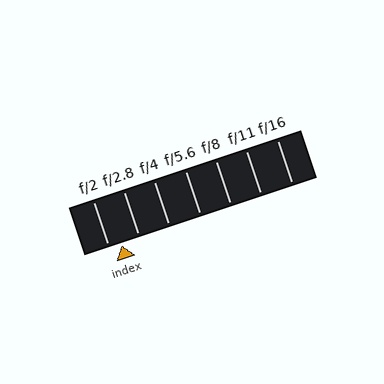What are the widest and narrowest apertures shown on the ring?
The widest aperture shown is f/2 and the narrowest is f/16.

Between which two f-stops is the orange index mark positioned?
The index mark is between f/2 and f/2.8.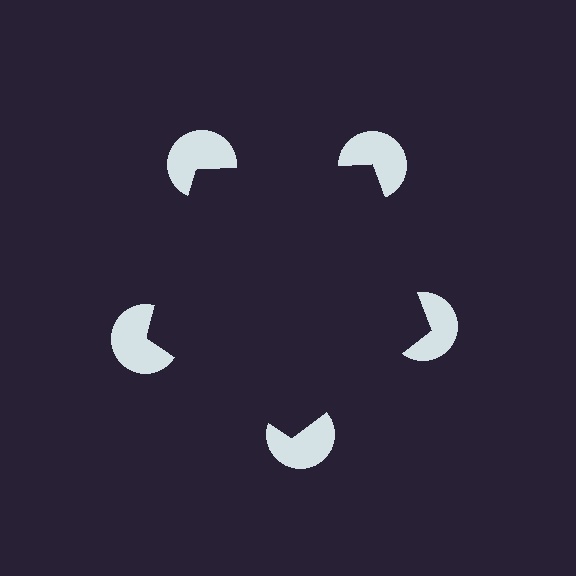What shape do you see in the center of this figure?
An illusory pentagon — its edges are inferred from the aligned wedge cuts in the pac-man discs, not physically drawn.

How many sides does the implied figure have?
5 sides.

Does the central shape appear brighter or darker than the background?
It typically appears slightly darker than the background, even though no actual brightness change is drawn.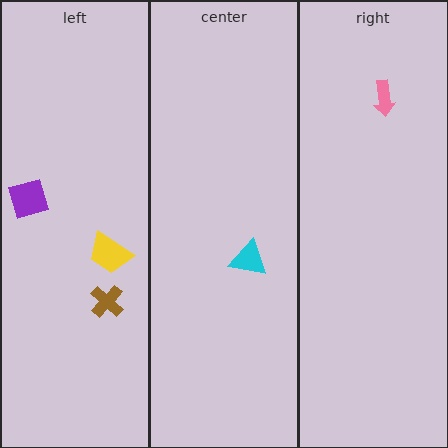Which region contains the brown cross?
The left region.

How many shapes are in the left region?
3.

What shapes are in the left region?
The brown cross, the yellow trapezoid, the purple diamond.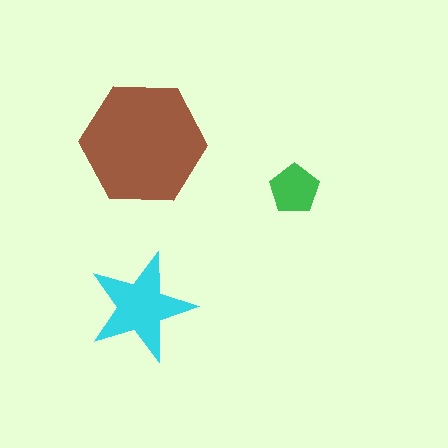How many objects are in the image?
There are 3 objects in the image.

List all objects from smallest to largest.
The green pentagon, the cyan star, the brown hexagon.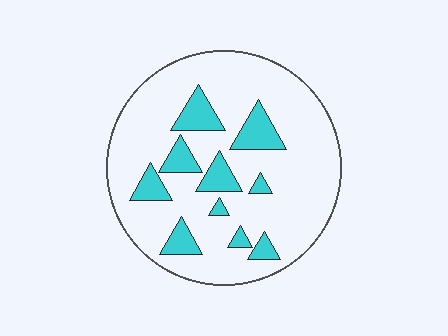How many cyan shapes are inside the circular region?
10.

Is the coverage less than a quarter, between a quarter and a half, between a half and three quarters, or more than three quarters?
Less than a quarter.